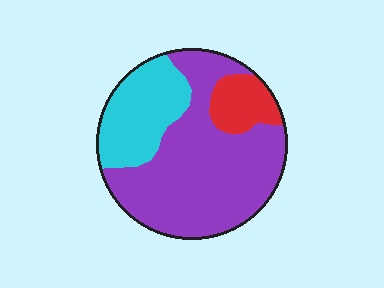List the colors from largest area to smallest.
From largest to smallest: purple, cyan, red.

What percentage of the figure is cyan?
Cyan covers about 25% of the figure.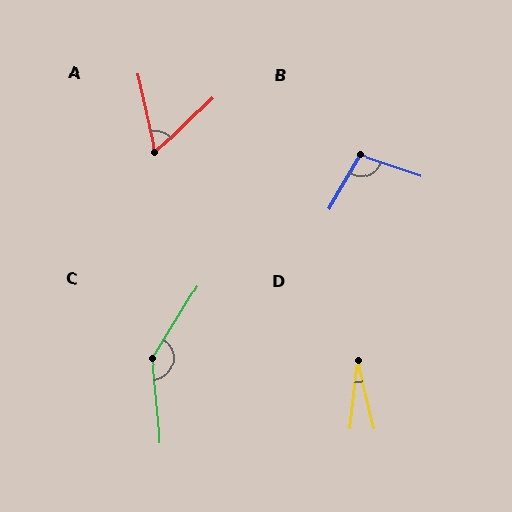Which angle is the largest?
C, at approximately 143 degrees.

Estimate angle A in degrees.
Approximately 59 degrees.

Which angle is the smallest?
D, at approximately 20 degrees.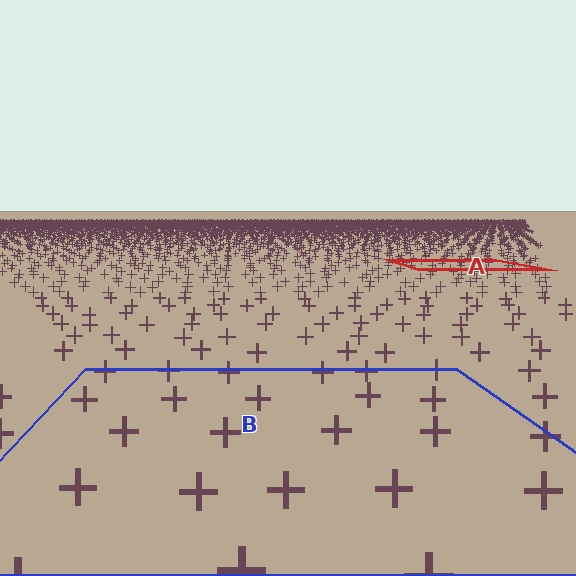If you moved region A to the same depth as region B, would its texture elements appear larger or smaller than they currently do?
They would appear larger. At a closer depth, the same texture elements are projected at a bigger on-screen size.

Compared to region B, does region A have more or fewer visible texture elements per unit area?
Region A has more texture elements per unit area — they are packed more densely because it is farther away.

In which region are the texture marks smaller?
The texture marks are smaller in region A, because it is farther away.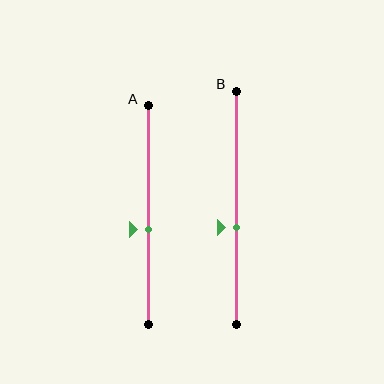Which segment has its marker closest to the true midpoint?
Segment A has its marker closest to the true midpoint.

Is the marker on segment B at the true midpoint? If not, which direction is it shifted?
No, the marker on segment B is shifted downward by about 9% of the segment length.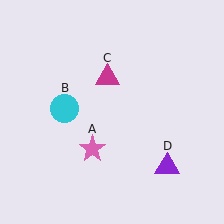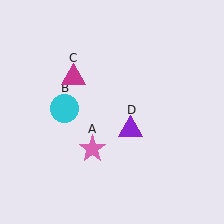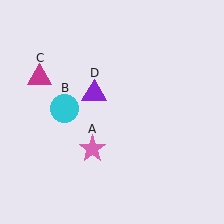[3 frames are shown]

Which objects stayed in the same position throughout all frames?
Pink star (object A) and cyan circle (object B) remained stationary.